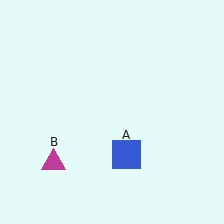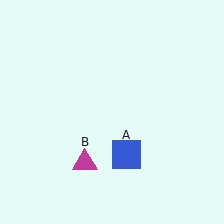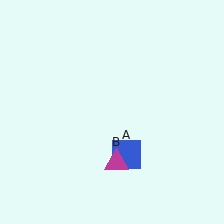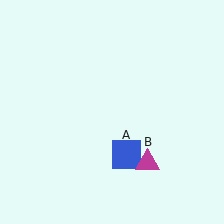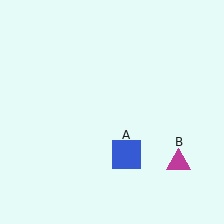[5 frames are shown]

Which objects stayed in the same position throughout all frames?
Blue square (object A) remained stationary.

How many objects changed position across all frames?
1 object changed position: magenta triangle (object B).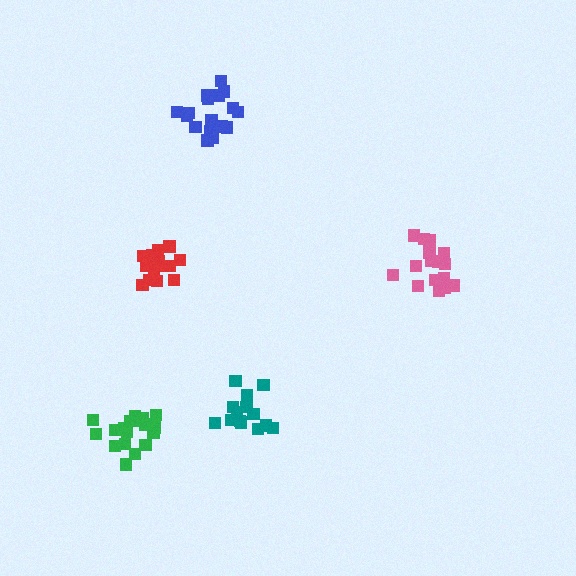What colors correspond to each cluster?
The clusters are colored: green, pink, blue, teal, red.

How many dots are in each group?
Group 1: 19 dots, Group 2: 18 dots, Group 3: 18 dots, Group 4: 14 dots, Group 5: 14 dots (83 total).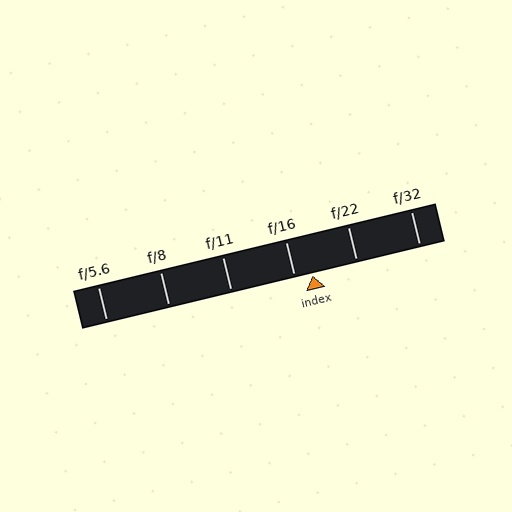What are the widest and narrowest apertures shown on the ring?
The widest aperture shown is f/5.6 and the narrowest is f/32.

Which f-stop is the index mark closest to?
The index mark is closest to f/16.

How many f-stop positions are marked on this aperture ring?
There are 6 f-stop positions marked.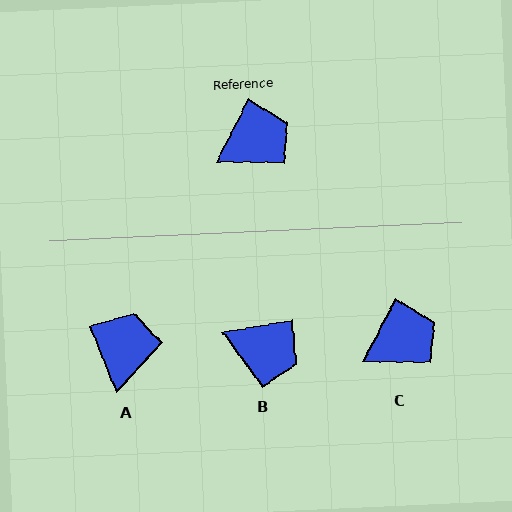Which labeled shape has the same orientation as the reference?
C.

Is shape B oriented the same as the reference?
No, it is off by about 53 degrees.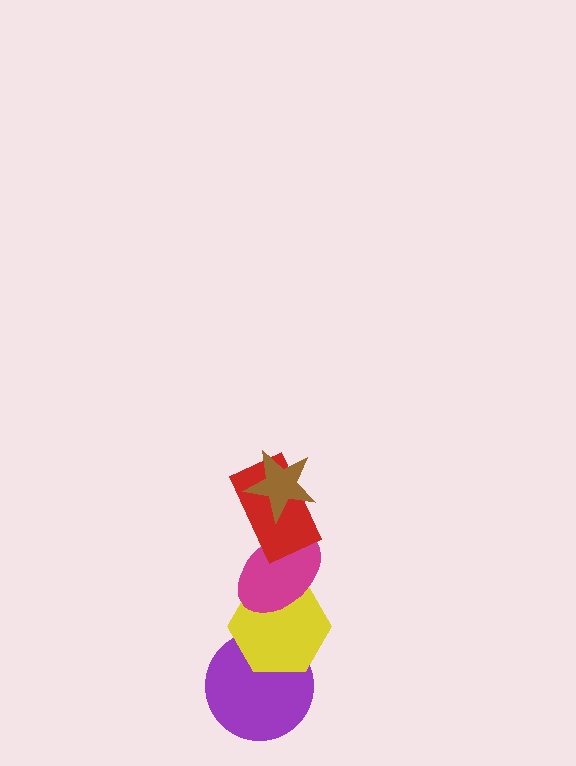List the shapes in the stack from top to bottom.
From top to bottom: the brown star, the red rectangle, the magenta ellipse, the yellow hexagon, the purple circle.